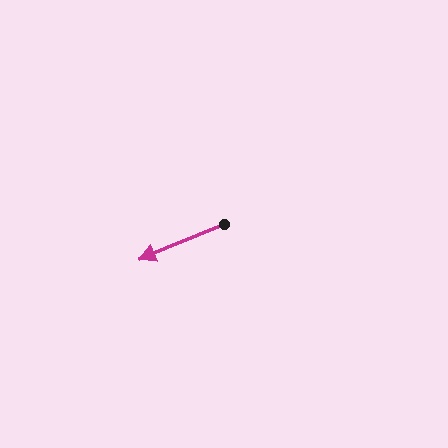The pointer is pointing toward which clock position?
Roughly 8 o'clock.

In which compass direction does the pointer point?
Southwest.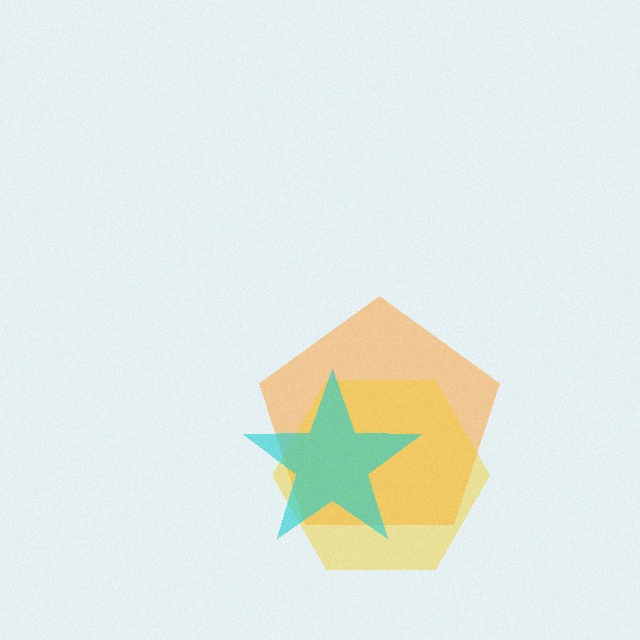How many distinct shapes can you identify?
There are 3 distinct shapes: an orange pentagon, a yellow hexagon, a cyan star.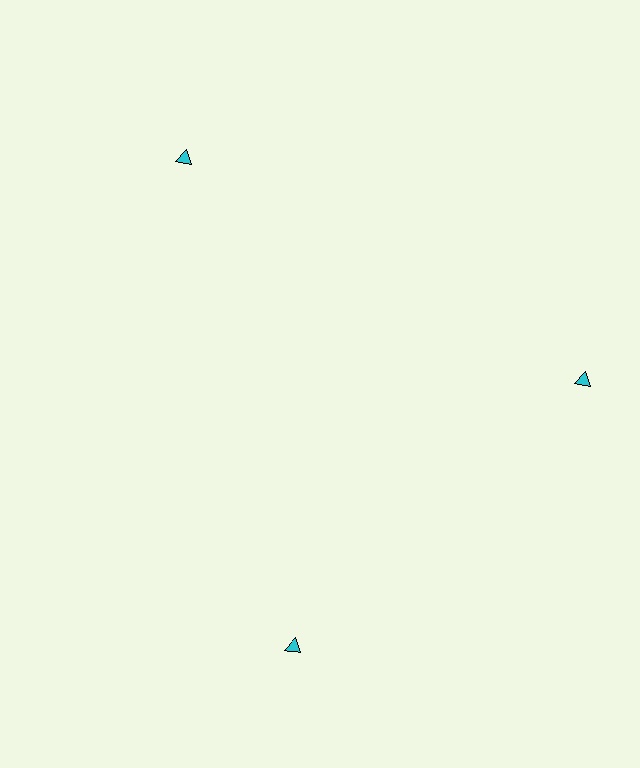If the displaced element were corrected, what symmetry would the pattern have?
It would have 3-fold rotational symmetry — the pattern would map onto itself every 120 degrees.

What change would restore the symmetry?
The symmetry would be restored by rotating it back into even spacing with its neighbors so that all 3 triangles sit at equal angles and equal distance from the center.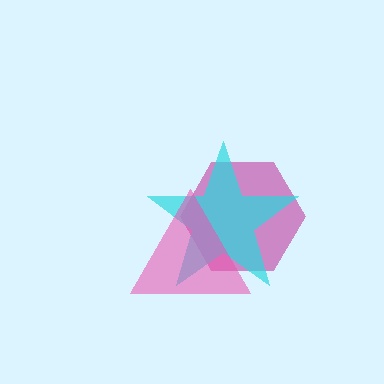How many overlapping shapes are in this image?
There are 3 overlapping shapes in the image.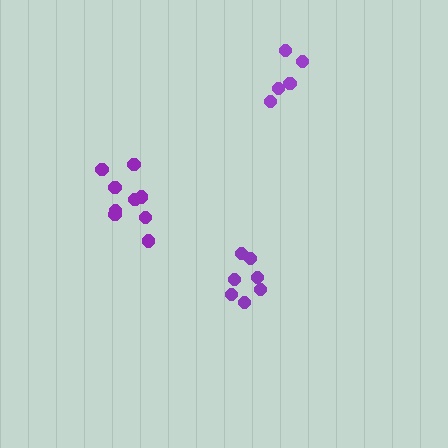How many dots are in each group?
Group 1: 7 dots, Group 2: 9 dots, Group 3: 5 dots (21 total).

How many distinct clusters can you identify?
There are 3 distinct clusters.